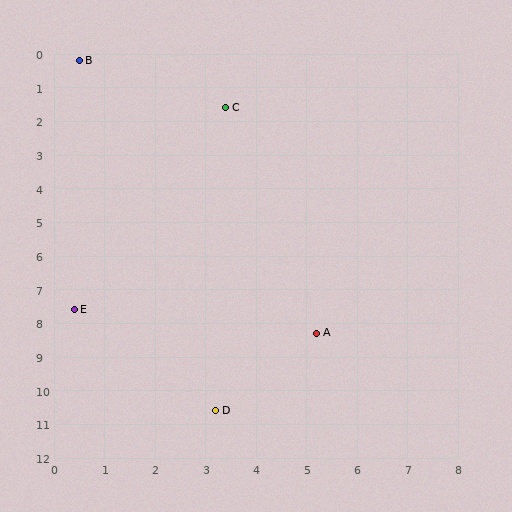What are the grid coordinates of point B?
Point B is at approximately (0.5, 0.2).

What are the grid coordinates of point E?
Point E is at approximately (0.4, 7.6).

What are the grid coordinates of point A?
Point A is at approximately (5.2, 8.3).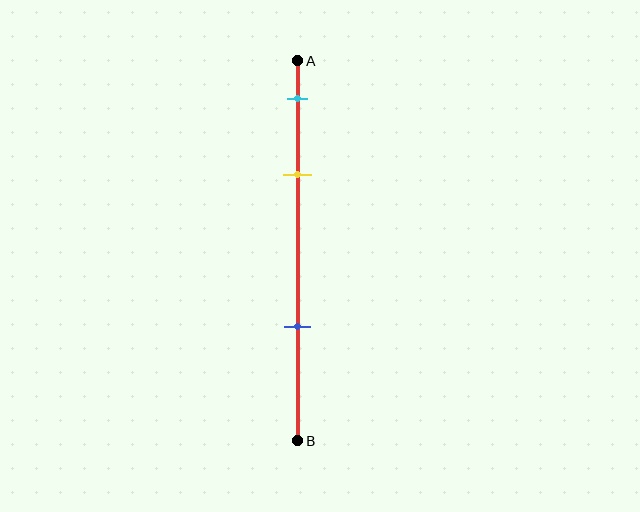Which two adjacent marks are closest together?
The cyan and yellow marks are the closest adjacent pair.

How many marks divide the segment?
There are 3 marks dividing the segment.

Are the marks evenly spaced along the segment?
No, the marks are not evenly spaced.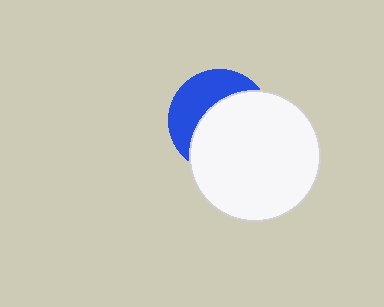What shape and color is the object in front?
The object in front is a white circle.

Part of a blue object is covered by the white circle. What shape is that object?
It is a circle.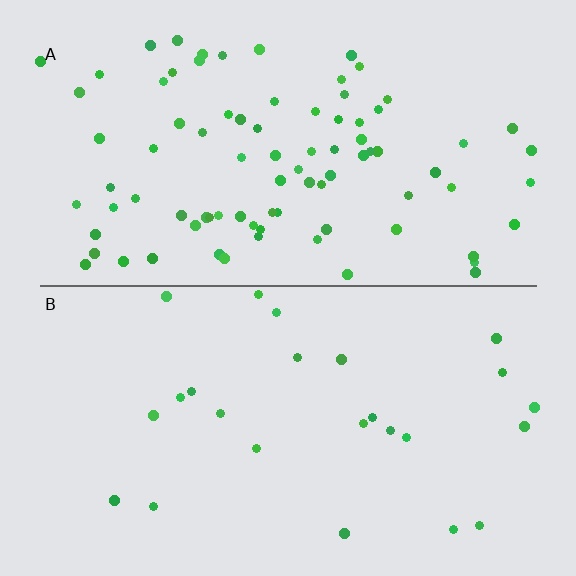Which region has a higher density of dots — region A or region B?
A (the top).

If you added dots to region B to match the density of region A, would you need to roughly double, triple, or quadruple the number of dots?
Approximately triple.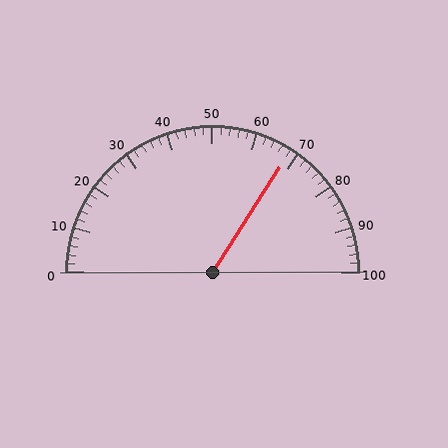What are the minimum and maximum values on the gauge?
The gauge ranges from 0 to 100.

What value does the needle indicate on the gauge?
The needle indicates approximately 68.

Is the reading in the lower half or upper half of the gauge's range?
The reading is in the upper half of the range (0 to 100).